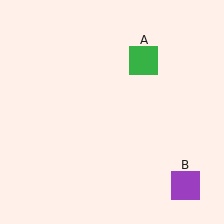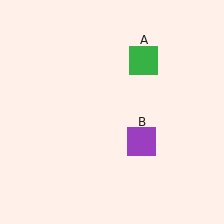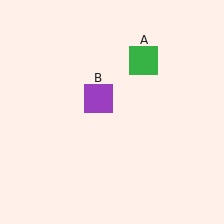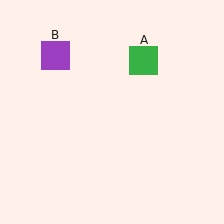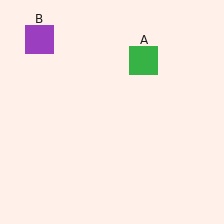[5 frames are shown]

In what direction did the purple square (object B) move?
The purple square (object B) moved up and to the left.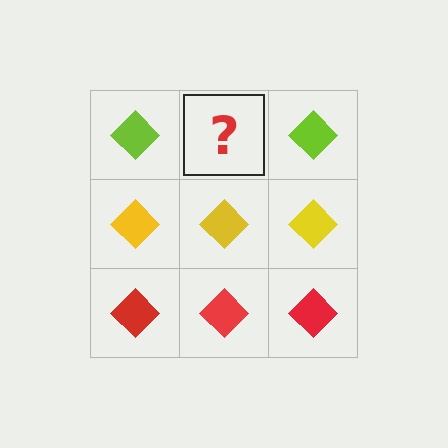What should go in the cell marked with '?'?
The missing cell should contain a lime diamond.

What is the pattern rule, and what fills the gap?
The rule is that each row has a consistent color. The gap should be filled with a lime diamond.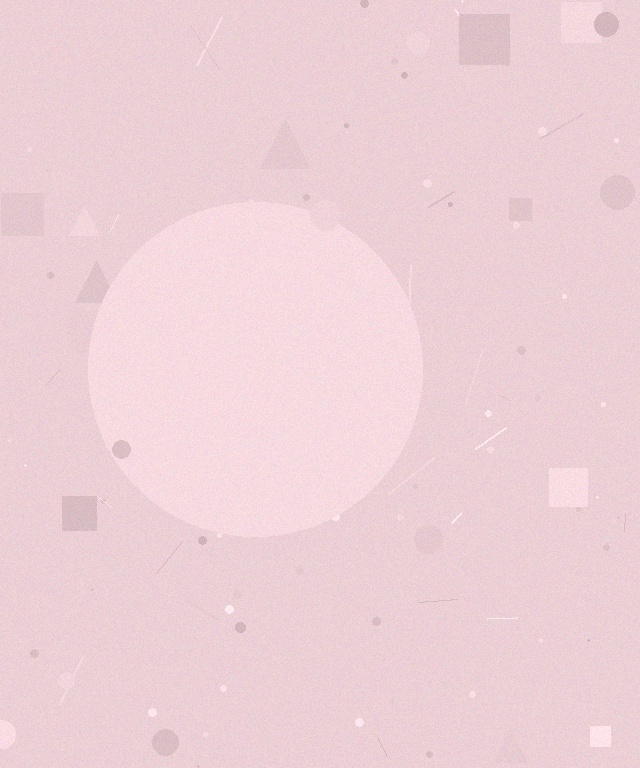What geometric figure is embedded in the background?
A circle is embedded in the background.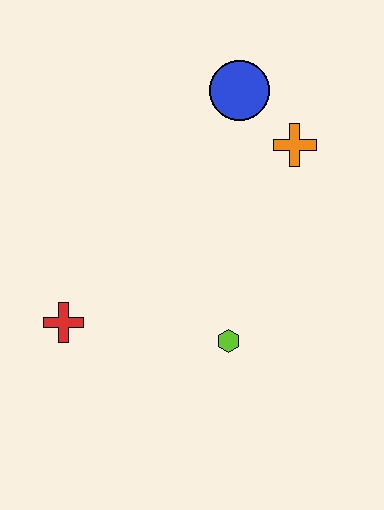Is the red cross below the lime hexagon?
No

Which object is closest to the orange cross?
The blue circle is closest to the orange cross.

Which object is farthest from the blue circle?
The red cross is farthest from the blue circle.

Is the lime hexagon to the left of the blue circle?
Yes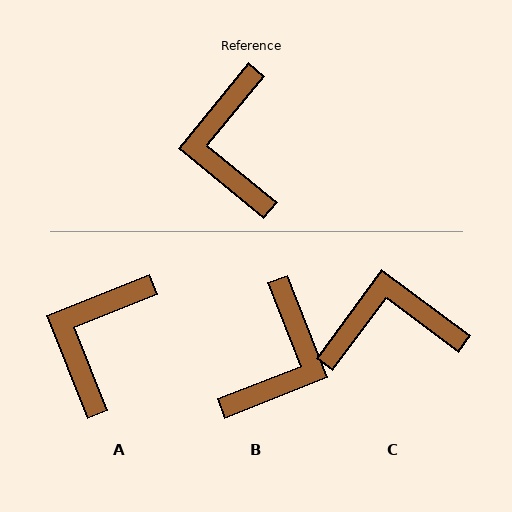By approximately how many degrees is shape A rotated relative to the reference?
Approximately 29 degrees clockwise.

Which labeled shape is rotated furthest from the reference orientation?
B, about 151 degrees away.